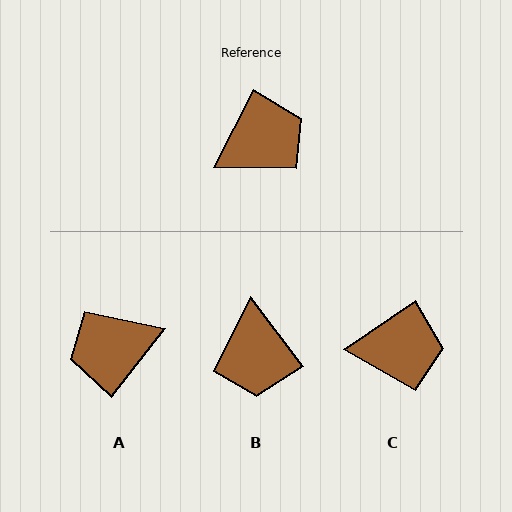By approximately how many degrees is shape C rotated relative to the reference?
Approximately 29 degrees clockwise.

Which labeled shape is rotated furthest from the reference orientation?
A, about 169 degrees away.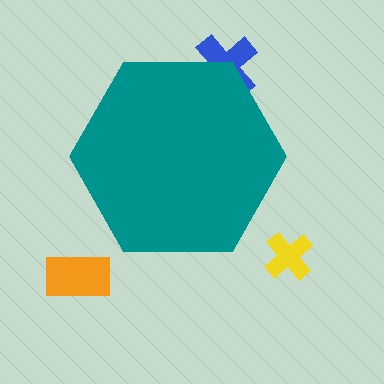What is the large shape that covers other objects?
A teal hexagon.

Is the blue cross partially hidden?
Yes, the blue cross is partially hidden behind the teal hexagon.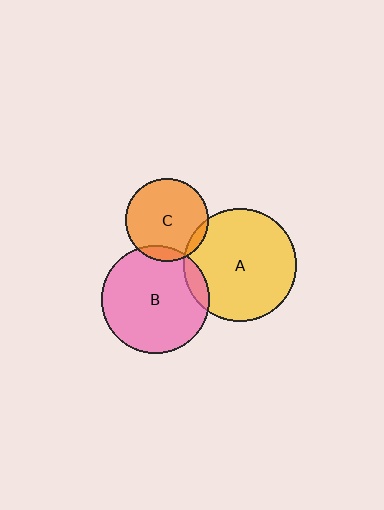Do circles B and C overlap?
Yes.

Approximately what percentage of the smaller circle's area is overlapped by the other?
Approximately 10%.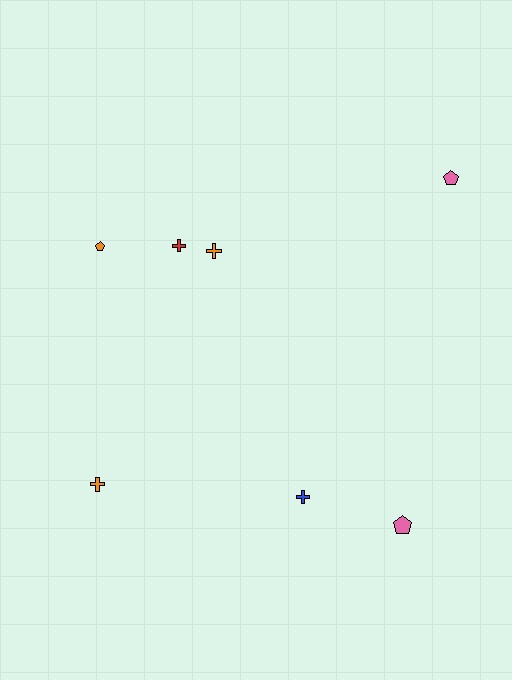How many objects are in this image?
There are 7 objects.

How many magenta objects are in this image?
There are no magenta objects.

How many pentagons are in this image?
There are 3 pentagons.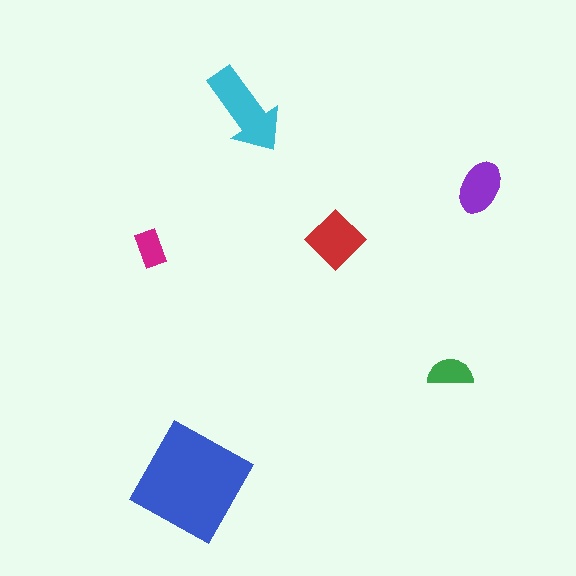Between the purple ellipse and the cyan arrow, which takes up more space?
The cyan arrow.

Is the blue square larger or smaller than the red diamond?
Larger.